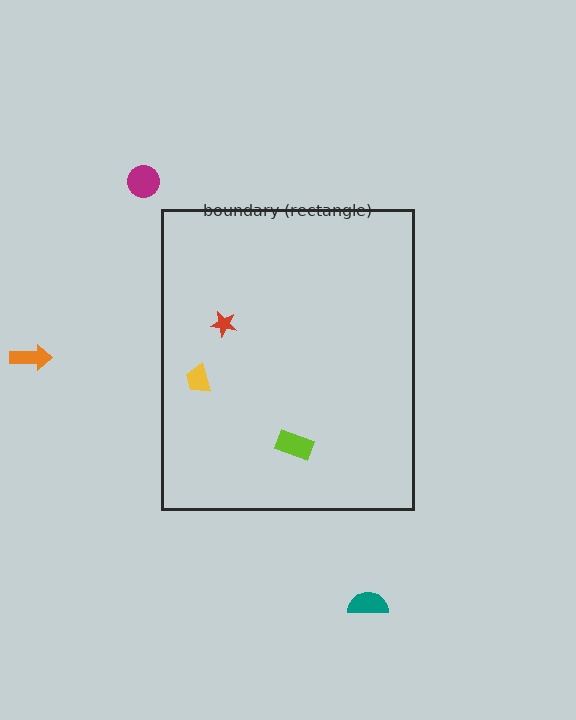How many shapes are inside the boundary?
3 inside, 3 outside.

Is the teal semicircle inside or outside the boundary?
Outside.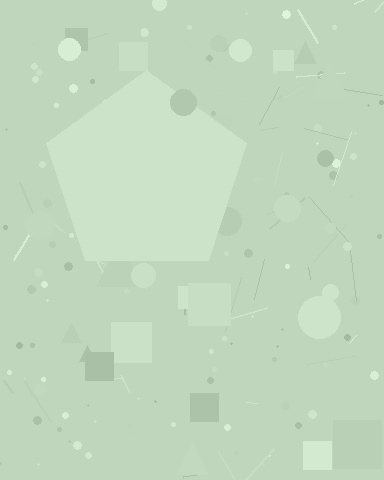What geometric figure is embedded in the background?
A pentagon is embedded in the background.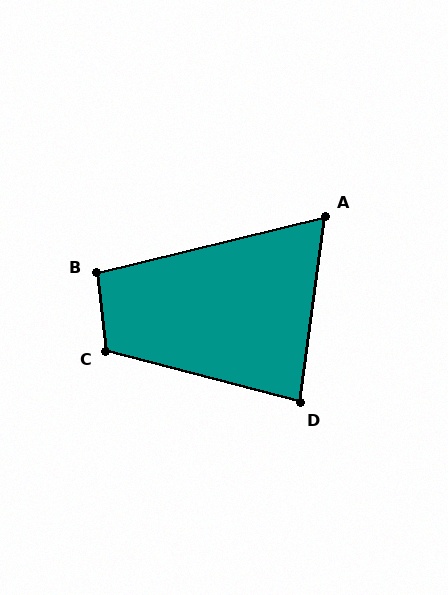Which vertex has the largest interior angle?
C, at approximately 111 degrees.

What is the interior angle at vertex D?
Approximately 83 degrees (acute).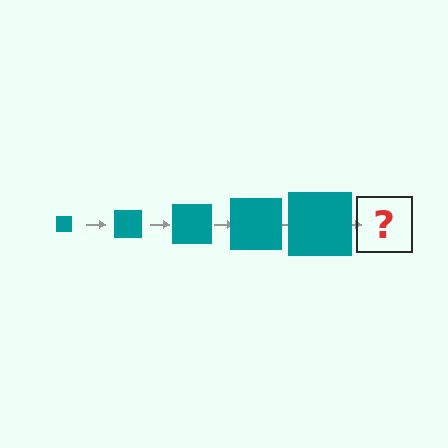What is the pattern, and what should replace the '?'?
The pattern is that the square gets progressively larger each step. The '?' should be a teal square, larger than the previous one.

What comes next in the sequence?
The next element should be a teal square, larger than the previous one.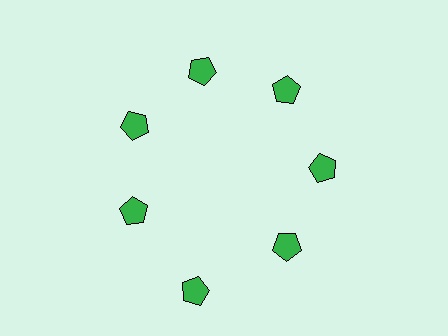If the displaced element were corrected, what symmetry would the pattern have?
It would have 7-fold rotational symmetry — the pattern would map onto itself every 51 degrees.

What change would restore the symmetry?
The symmetry would be restored by moving it inward, back onto the ring so that all 7 pentagons sit at equal angles and equal distance from the center.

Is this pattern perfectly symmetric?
No. The 7 green pentagons are arranged in a ring, but one element near the 6 o'clock position is pushed outward from the center, breaking the 7-fold rotational symmetry.